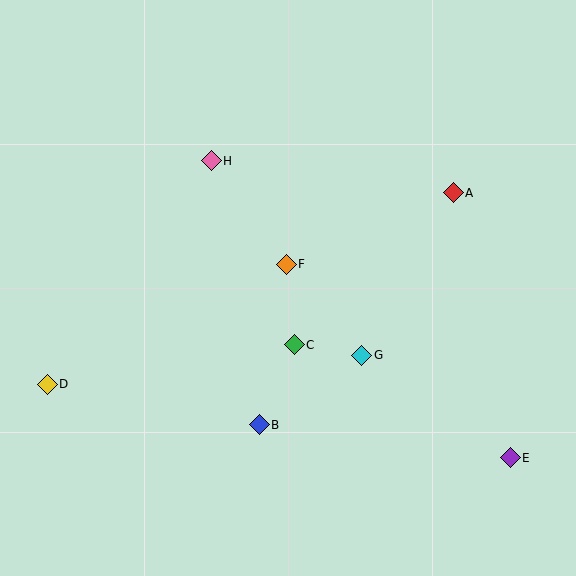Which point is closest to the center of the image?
Point F at (286, 264) is closest to the center.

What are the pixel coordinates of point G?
Point G is at (362, 355).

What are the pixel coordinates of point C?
Point C is at (294, 345).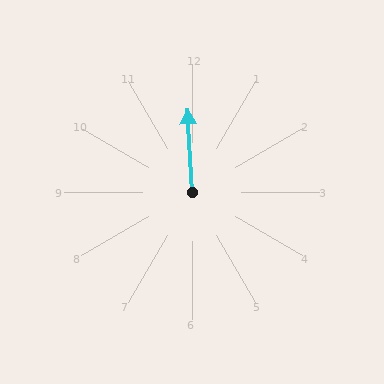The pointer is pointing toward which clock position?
Roughly 12 o'clock.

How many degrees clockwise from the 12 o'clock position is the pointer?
Approximately 357 degrees.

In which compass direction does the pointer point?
North.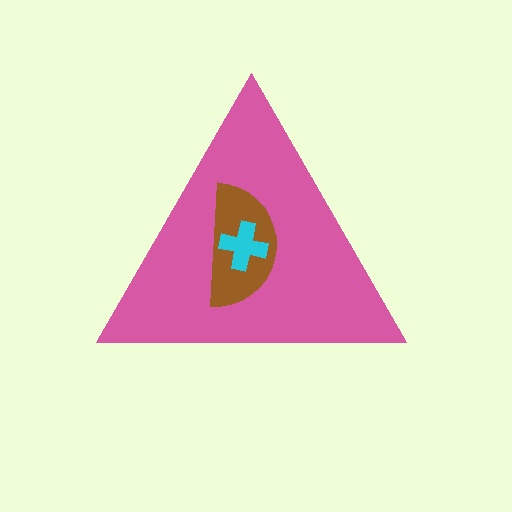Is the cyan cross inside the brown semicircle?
Yes.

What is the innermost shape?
The cyan cross.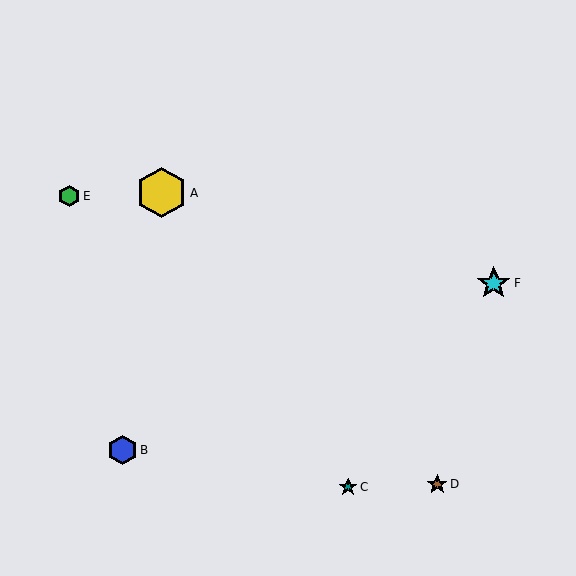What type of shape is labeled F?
Shape F is a cyan star.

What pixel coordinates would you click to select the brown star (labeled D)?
Click at (437, 484) to select the brown star D.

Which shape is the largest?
The yellow hexagon (labeled A) is the largest.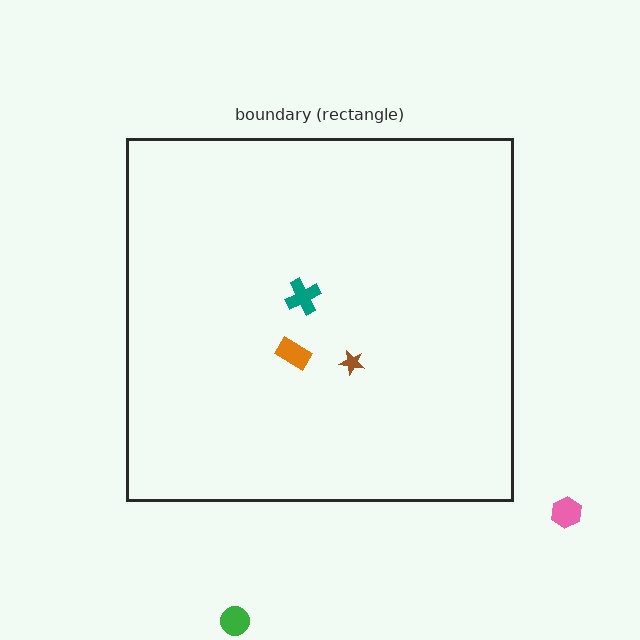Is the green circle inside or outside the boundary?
Outside.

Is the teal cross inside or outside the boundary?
Inside.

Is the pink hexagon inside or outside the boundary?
Outside.